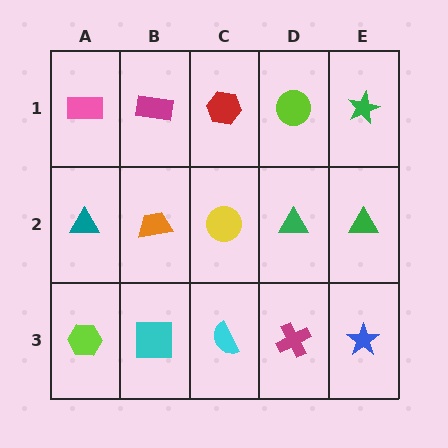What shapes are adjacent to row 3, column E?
A green triangle (row 2, column E), a magenta cross (row 3, column D).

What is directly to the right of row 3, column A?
A cyan square.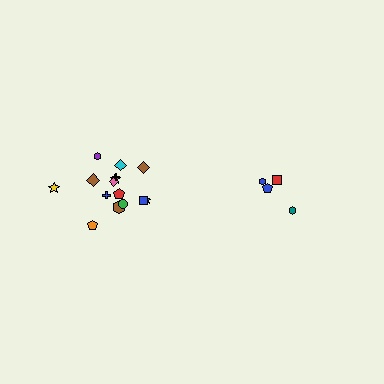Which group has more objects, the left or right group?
The left group.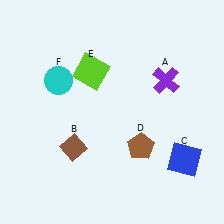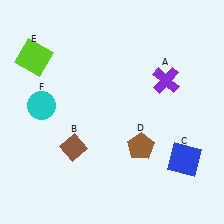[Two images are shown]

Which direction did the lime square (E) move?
The lime square (E) moved left.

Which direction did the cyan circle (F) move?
The cyan circle (F) moved down.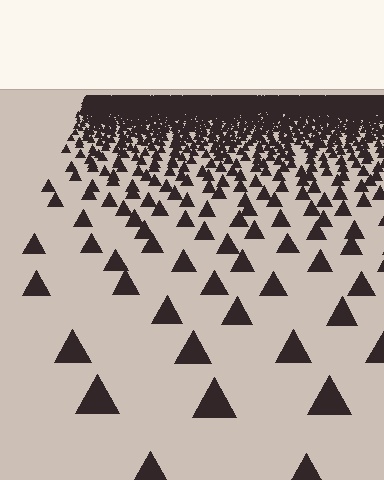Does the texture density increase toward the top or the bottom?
Density increases toward the top.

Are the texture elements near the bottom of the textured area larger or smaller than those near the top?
Larger. Near the bottom, elements are closer to the viewer and appear at a bigger on-screen size.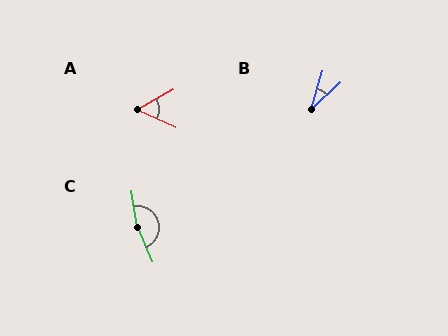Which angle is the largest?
C, at approximately 165 degrees.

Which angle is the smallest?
B, at approximately 29 degrees.